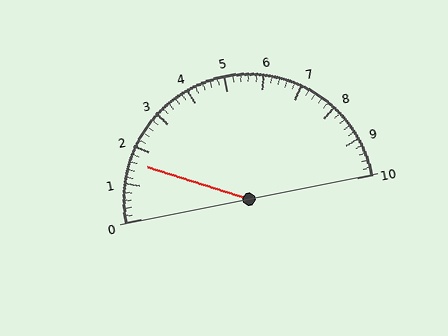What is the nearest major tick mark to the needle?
The nearest major tick mark is 2.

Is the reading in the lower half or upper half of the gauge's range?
The reading is in the lower half of the range (0 to 10).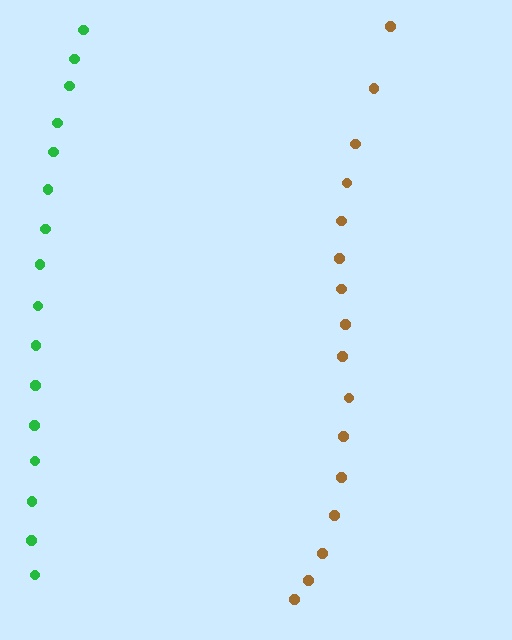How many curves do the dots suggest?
There are 2 distinct paths.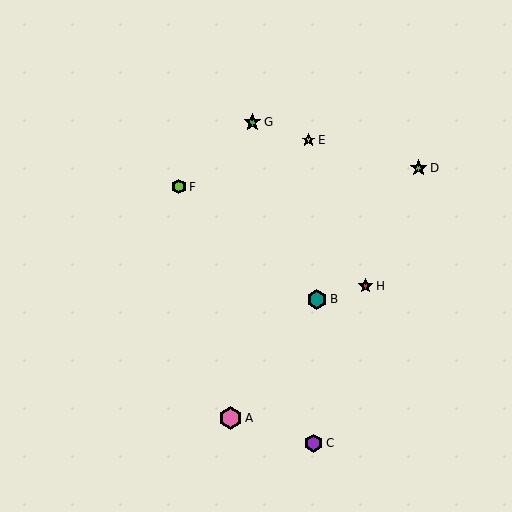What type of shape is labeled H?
Shape H is a red star.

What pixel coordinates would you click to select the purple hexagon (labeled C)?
Click at (313, 443) to select the purple hexagon C.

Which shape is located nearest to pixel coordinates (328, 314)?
The teal hexagon (labeled B) at (317, 299) is nearest to that location.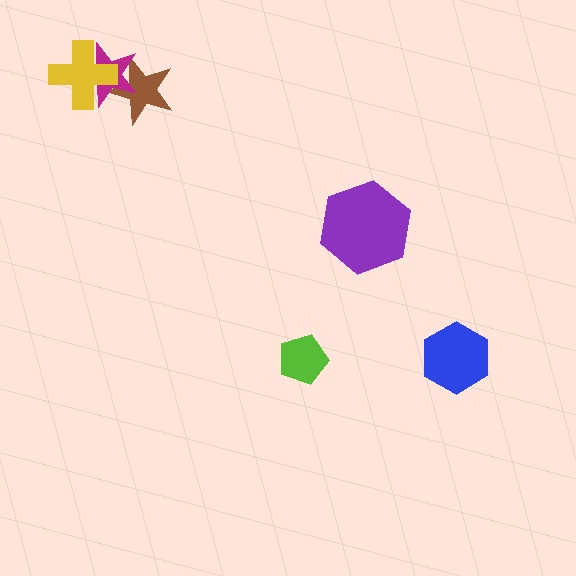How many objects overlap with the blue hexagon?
0 objects overlap with the blue hexagon.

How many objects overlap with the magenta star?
2 objects overlap with the magenta star.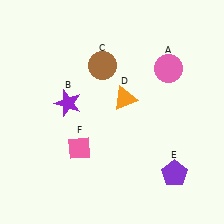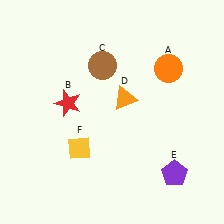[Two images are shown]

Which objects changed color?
A changed from pink to orange. B changed from purple to red. F changed from pink to yellow.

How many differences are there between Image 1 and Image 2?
There are 3 differences between the two images.